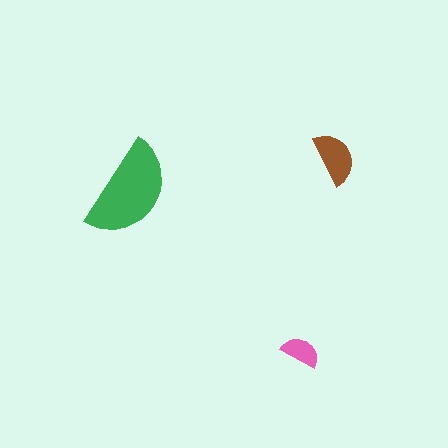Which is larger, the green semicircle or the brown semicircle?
The green one.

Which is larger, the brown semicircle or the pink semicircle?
The brown one.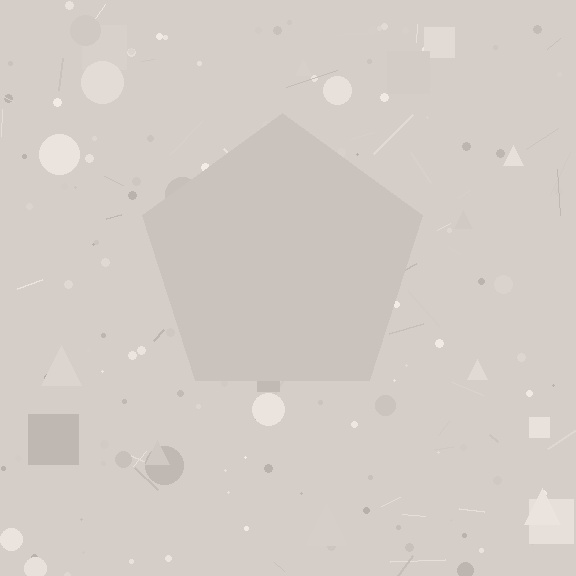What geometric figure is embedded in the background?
A pentagon is embedded in the background.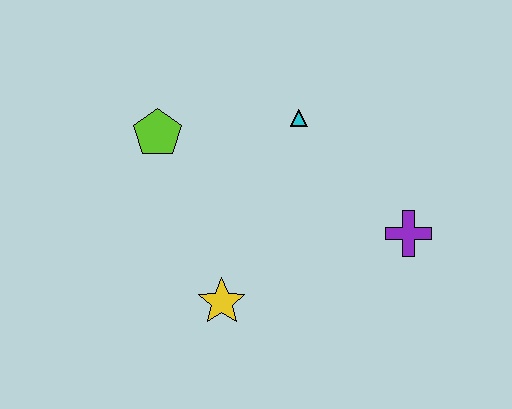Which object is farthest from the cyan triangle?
The yellow star is farthest from the cyan triangle.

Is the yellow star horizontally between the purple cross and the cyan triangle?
No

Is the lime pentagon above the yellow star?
Yes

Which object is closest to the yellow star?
The lime pentagon is closest to the yellow star.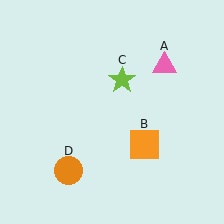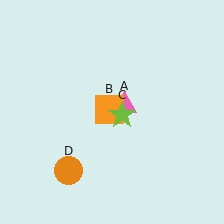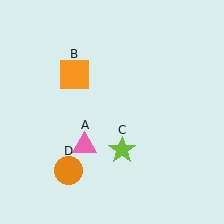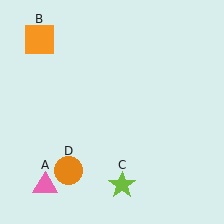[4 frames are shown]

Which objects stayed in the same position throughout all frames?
Orange circle (object D) remained stationary.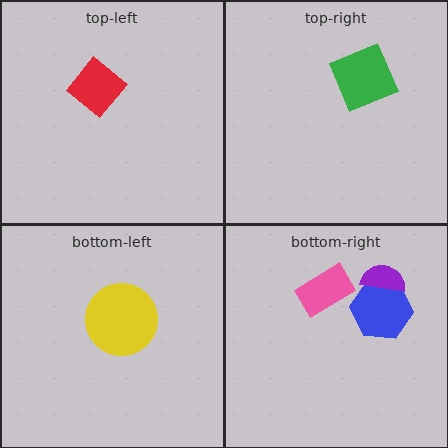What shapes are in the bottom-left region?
The yellow circle.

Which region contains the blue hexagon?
The bottom-right region.